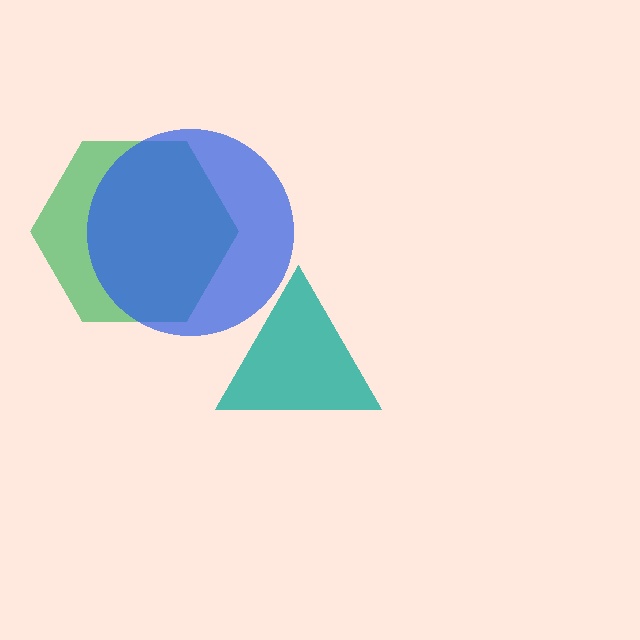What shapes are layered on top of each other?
The layered shapes are: a green hexagon, a teal triangle, a blue circle.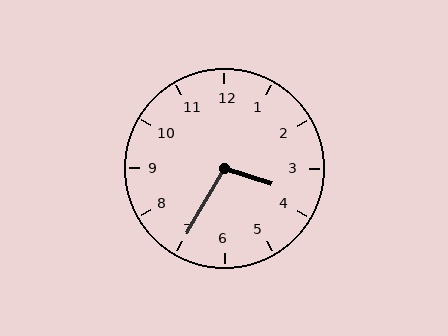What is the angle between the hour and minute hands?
Approximately 102 degrees.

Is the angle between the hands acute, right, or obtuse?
It is obtuse.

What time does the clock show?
3:35.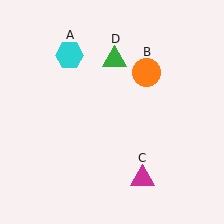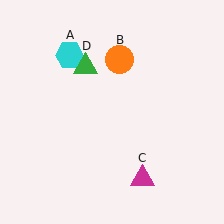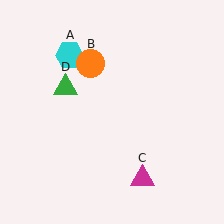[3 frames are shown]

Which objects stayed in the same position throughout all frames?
Cyan hexagon (object A) and magenta triangle (object C) remained stationary.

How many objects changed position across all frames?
2 objects changed position: orange circle (object B), green triangle (object D).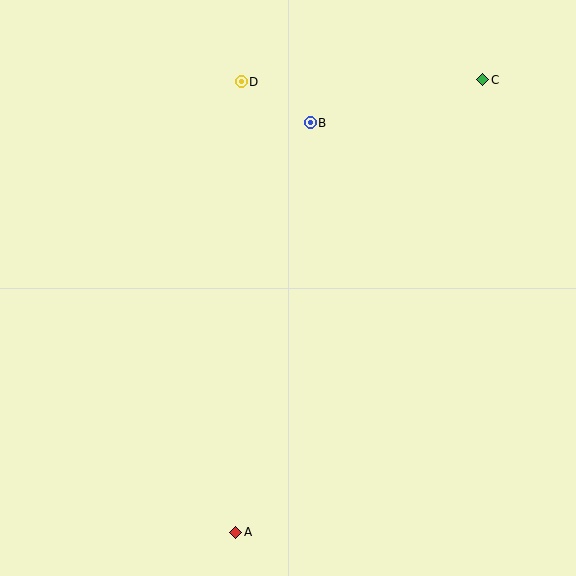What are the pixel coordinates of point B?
Point B is at (310, 123).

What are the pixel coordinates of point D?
Point D is at (241, 82).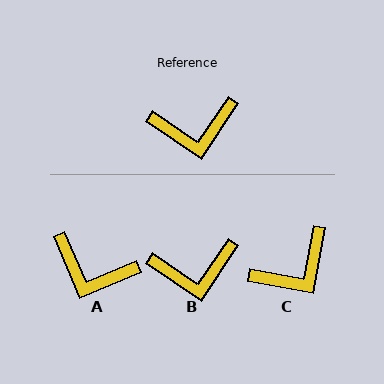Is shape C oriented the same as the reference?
No, it is off by about 24 degrees.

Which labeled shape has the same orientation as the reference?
B.